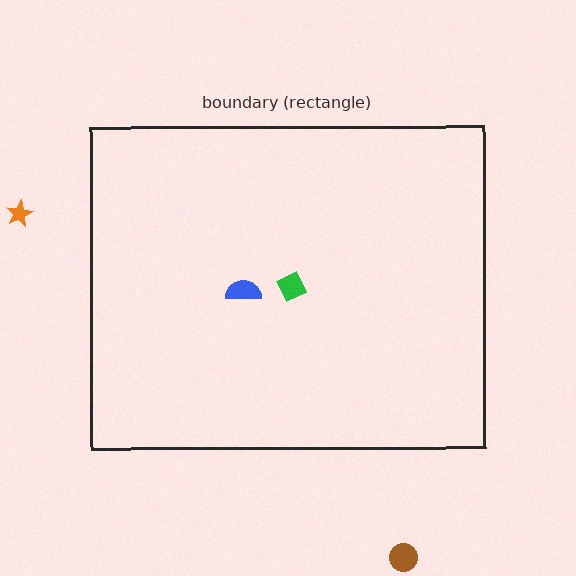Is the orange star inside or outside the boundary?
Outside.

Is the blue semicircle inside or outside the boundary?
Inside.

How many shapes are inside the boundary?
2 inside, 2 outside.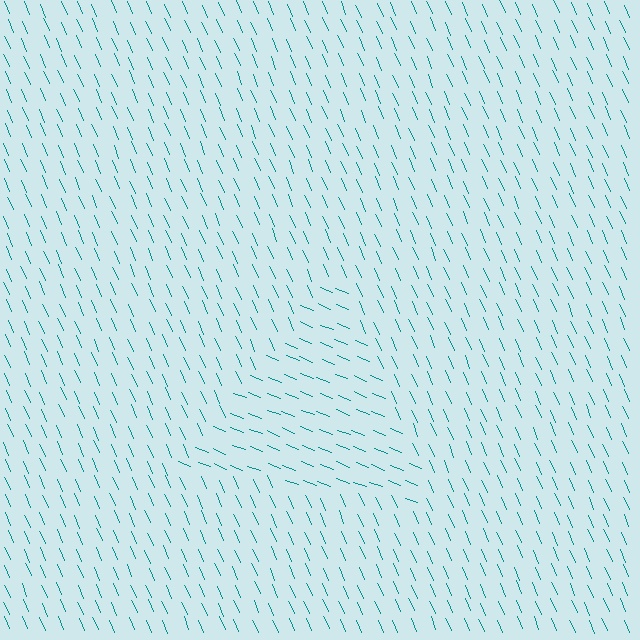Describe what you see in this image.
The image is filled with small teal line segments. A triangle region in the image has lines oriented differently from the surrounding lines, creating a visible texture boundary.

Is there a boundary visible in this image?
Yes, there is a texture boundary formed by a change in line orientation.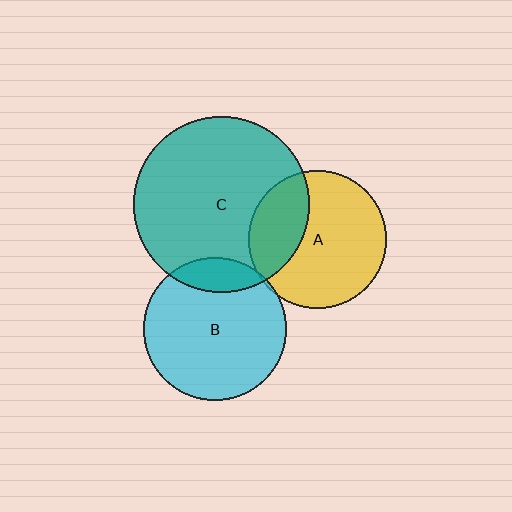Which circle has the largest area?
Circle C (teal).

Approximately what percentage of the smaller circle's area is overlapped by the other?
Approximately 30%.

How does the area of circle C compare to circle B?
Approximately 1.5 times.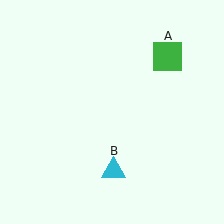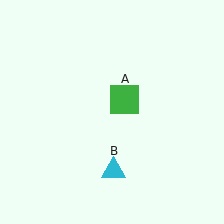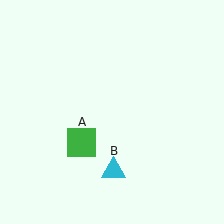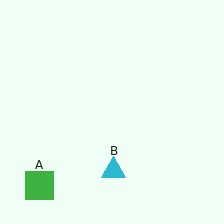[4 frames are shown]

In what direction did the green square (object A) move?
The green square (object A) moved down and to the left.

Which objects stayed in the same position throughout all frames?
Cyan triangle (object B) remained stationary.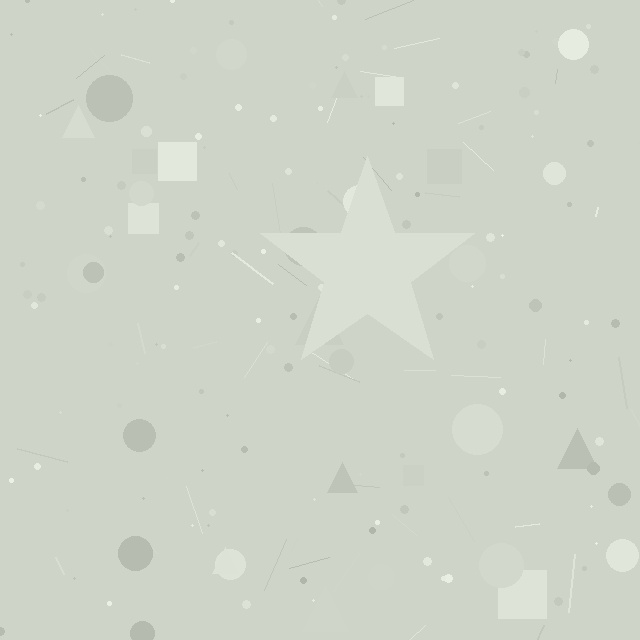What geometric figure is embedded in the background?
A star is embedded in the background.